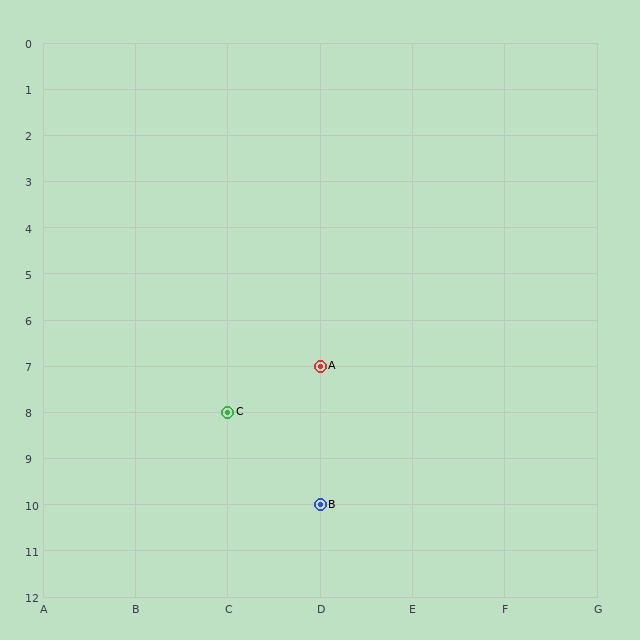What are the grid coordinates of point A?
Point A is at grid coordinates (D, 7).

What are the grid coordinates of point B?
Point B is at grid coordinates (D, 10).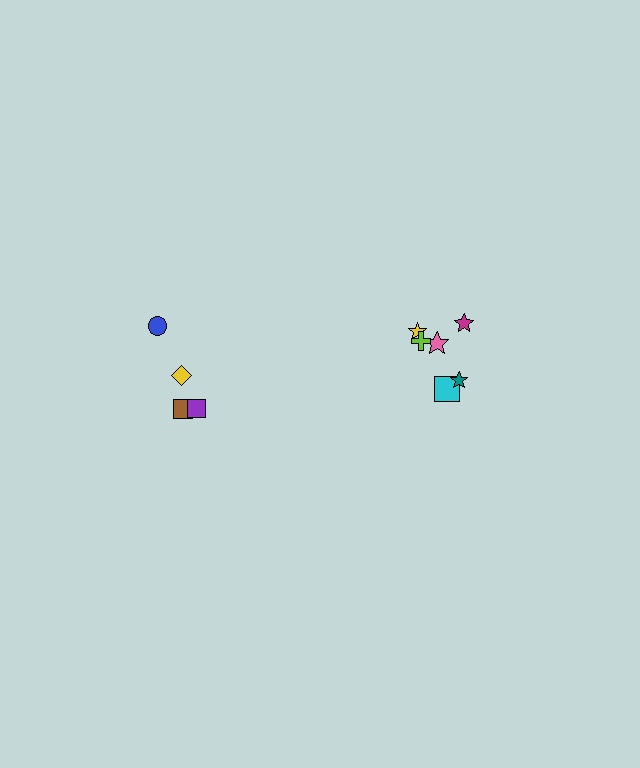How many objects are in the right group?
There are 6 objects.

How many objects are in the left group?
There are 4 objects.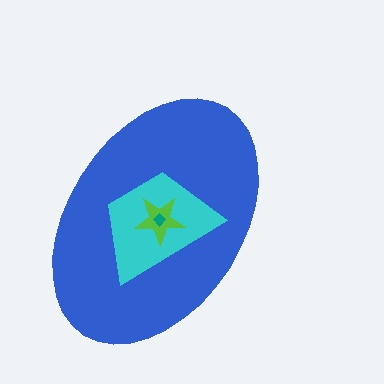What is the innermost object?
The teal diamond.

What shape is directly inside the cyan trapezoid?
The lime star.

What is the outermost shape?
The blue ellipse.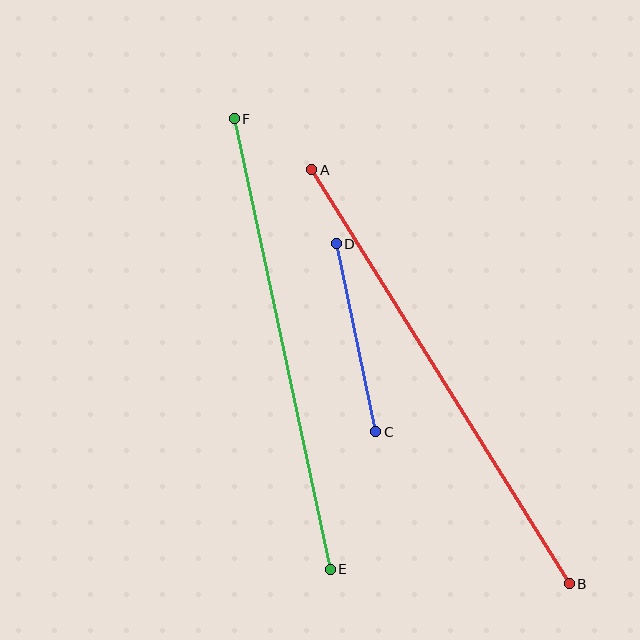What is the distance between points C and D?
The distance is approximately 192 pixels.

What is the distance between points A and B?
The distance is approximately 487 pixels.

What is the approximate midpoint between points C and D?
The midpoint is at approximately (356, 338) pixels.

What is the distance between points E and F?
The distance is approximately 461 pixels.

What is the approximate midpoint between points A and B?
The midpoint is at approximately (440, 377) pixels.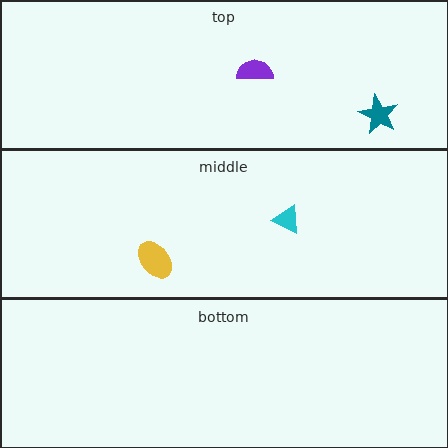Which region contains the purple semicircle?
The top region.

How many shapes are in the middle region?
2.